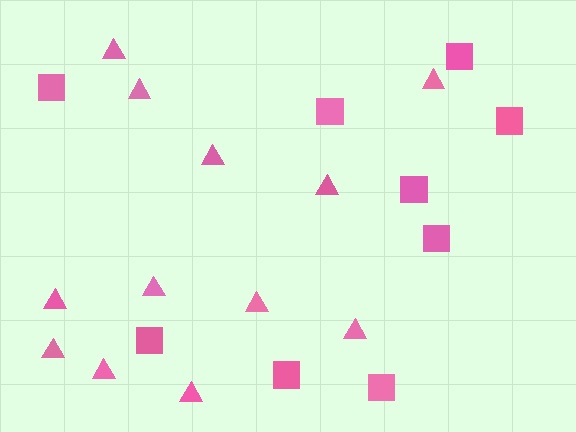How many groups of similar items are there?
There are 2 groups: one group of squares (9) and one group of triangles (12).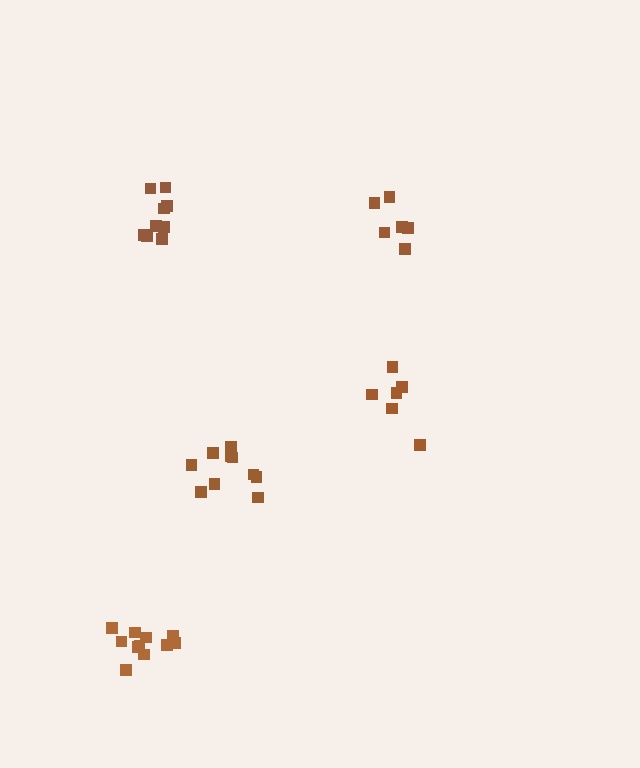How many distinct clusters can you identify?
There are 5 distinct clusters.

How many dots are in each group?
Group 1: 6 dots, Group 2: 10 dots, Group 3: 9 dots, Group 4: 6 dots, Group 5: 11 dots (42 total).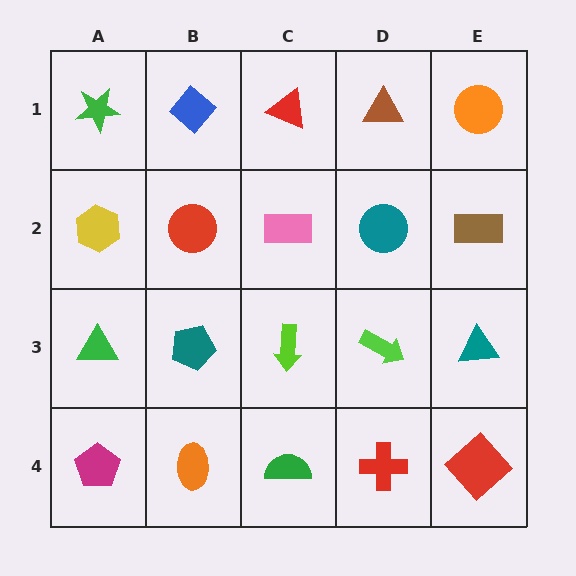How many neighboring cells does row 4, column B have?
3.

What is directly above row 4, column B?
A teal pentagon.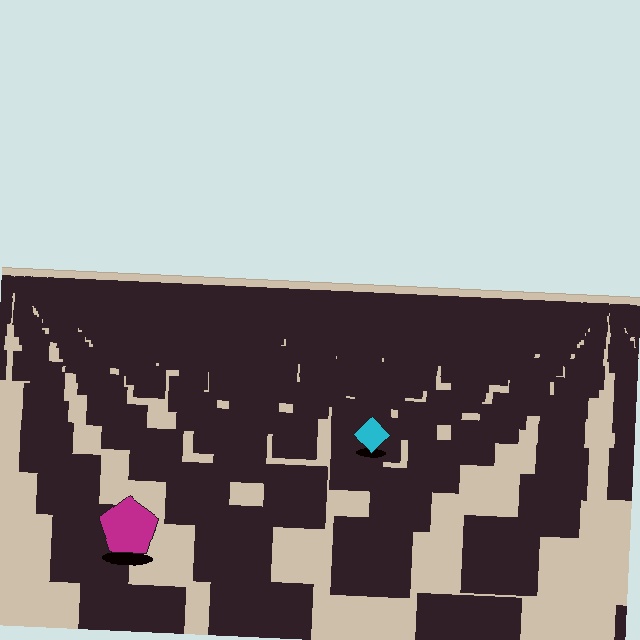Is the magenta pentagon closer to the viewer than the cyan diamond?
Yes. The magenta pentagon is closer — you can tell from the texture gradient: the ground texture is coarser near it.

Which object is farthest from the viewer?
The cyan diamond is farthest from the viewer. It appears smaller and the ground texture around it is denser.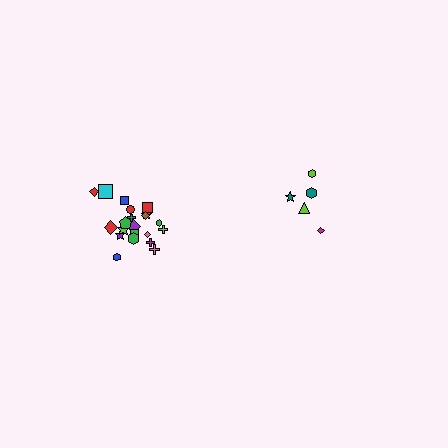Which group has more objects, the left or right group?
The left group.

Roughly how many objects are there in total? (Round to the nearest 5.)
Roughly 25 objects in total.